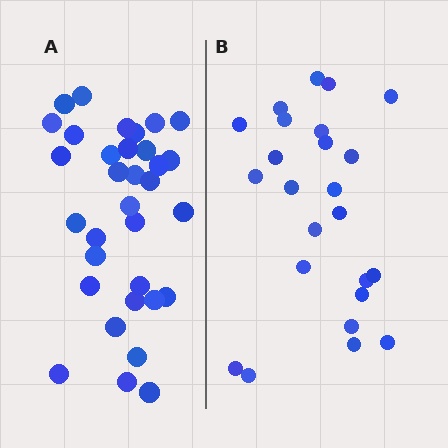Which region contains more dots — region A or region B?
Region A (the left region) has more dots.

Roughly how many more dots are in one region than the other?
Region A has roughly 8 or so more dots than region B.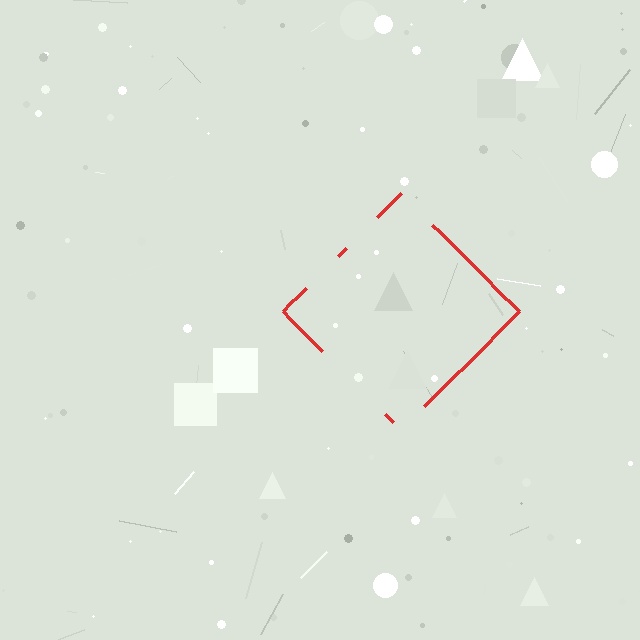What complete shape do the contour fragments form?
The contour fragments form a diamond.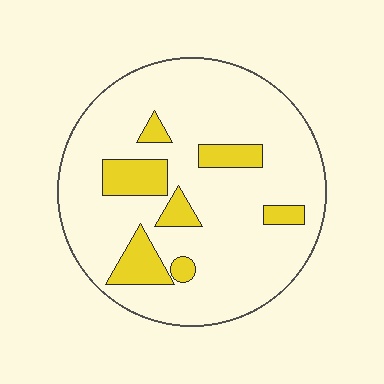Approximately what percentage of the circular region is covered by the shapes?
Approximately 15%.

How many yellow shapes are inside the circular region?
7.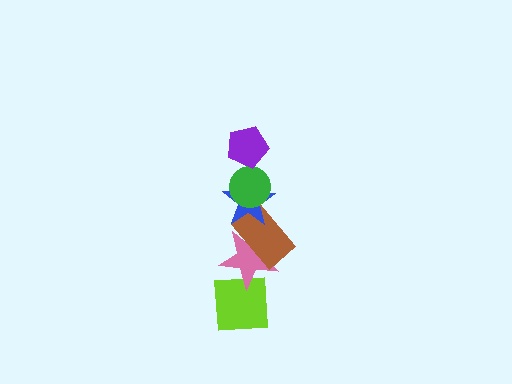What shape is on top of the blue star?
The green circle is on top of the blue star.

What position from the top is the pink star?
The pink star is 5th from the top.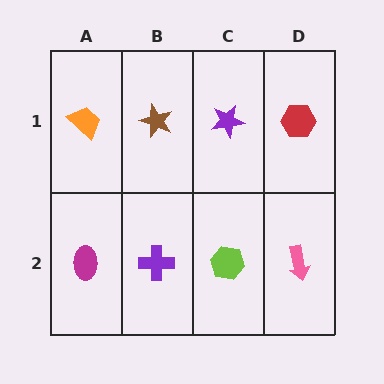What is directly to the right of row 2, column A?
A purple cross.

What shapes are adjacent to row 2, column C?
A purple star (row 1, column C), a purple cross (row 2, column B), a pink arrow (row 2, column D).